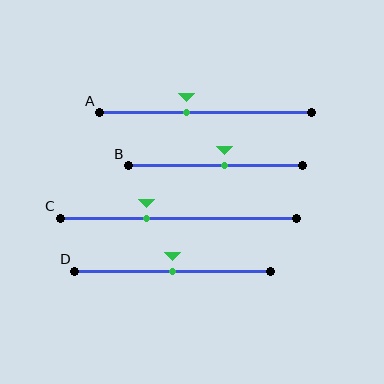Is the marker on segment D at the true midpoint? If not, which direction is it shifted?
Yes, the marker on segment D is at the true midpoint.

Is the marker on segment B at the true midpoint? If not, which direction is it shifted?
No, the marker on segment B is shifted to the right by about 5% of the segment length.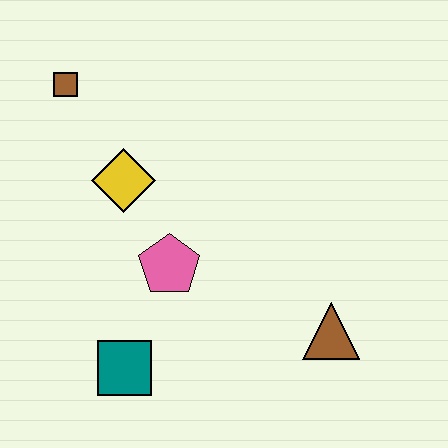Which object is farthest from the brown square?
The brown triangle is farthest from the brown square.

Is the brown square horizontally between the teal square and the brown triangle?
No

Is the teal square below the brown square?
Yes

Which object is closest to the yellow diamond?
The pink pentagon is closest to the yellow diamond.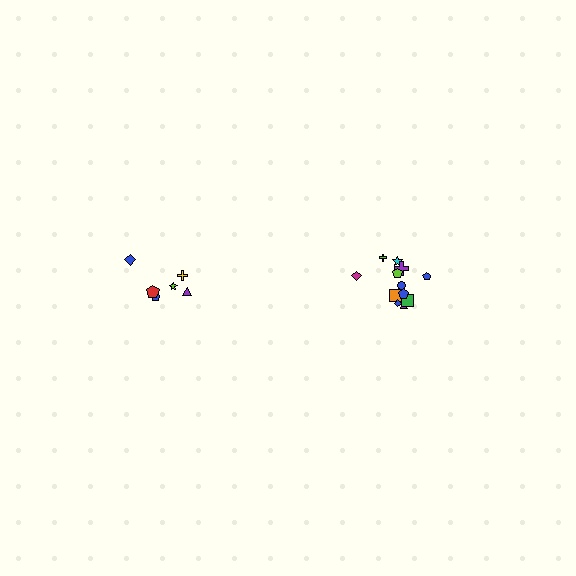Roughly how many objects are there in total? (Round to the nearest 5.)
Roughly 20 objects in total.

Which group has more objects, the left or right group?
The right group.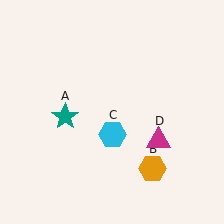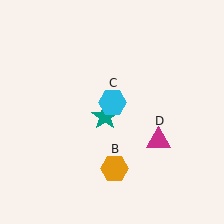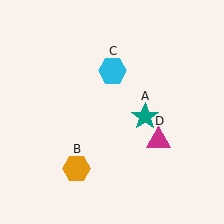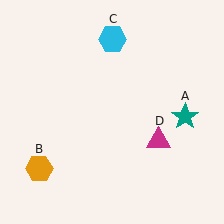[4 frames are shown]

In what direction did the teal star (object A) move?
The teal star (object A) moved right.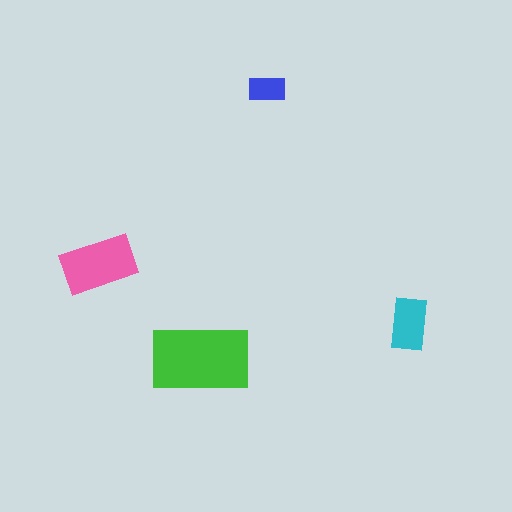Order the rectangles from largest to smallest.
the green one, the pink one, the cyan one, the blue one.